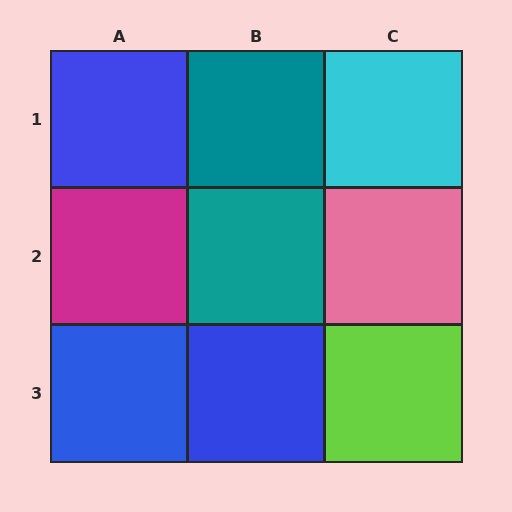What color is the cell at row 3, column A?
Blue.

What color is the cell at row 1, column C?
Cyan.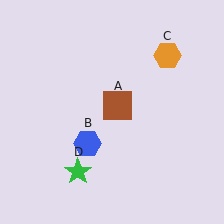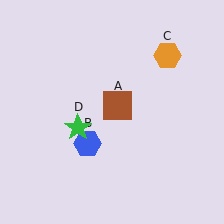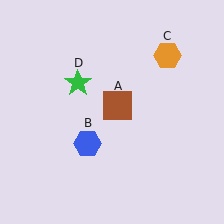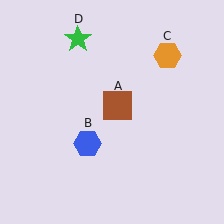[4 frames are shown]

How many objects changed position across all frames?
1 object changed position: green star (object D).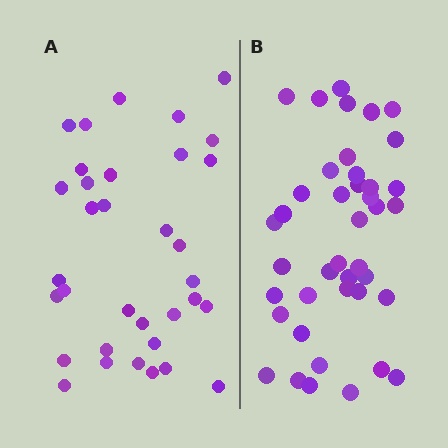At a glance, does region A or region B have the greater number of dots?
Region B (the right region) has more dots.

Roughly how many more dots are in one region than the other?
Region B has roughly 8 or so more dots than region A.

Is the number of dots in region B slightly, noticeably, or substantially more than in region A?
Region B has only slightly more — the two regions are fairly close. The ratio is roughly 1.2 to 1.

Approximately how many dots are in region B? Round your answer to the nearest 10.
About 40 dots. (The exact count is 41, which rounds to 40.)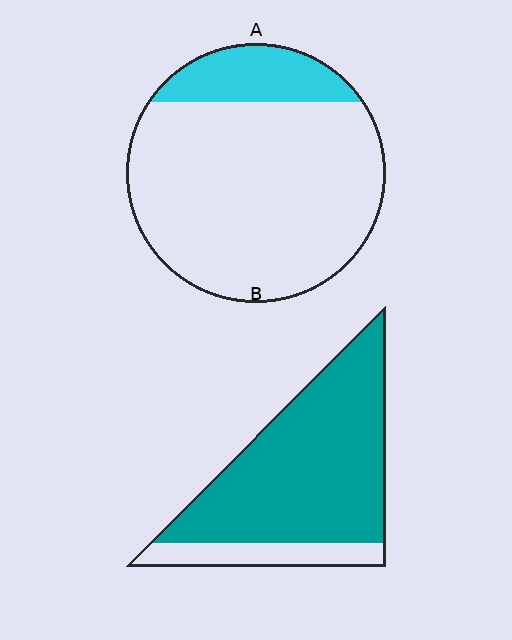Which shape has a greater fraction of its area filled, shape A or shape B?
Shape B.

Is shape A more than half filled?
No.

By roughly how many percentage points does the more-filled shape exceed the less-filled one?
By roughly 65 percentage points (B over A).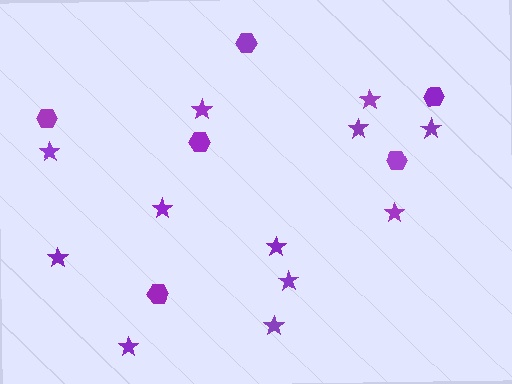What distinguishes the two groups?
There are 2 groups: one group of stars (12) and one group of hexagons (6).